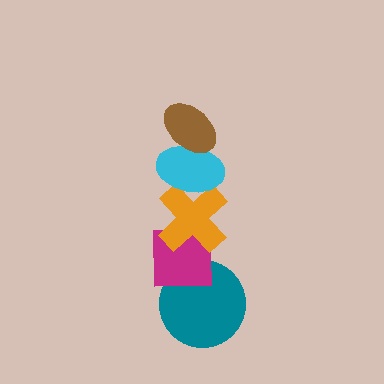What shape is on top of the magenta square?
The orange cross is on top of the magenta square.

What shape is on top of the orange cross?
The cyan ellipse is on top of the orange cross.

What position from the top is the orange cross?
The orange cross is 3rd from the top.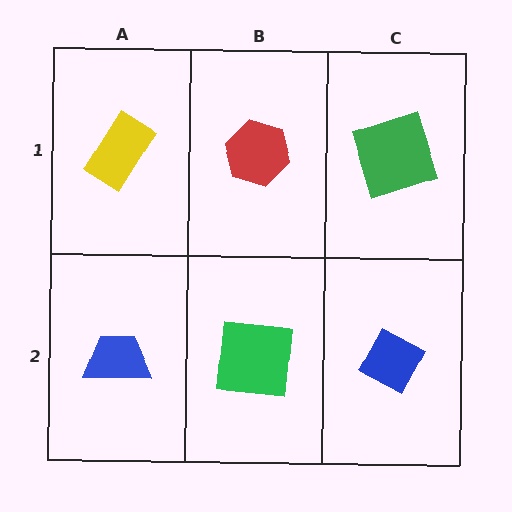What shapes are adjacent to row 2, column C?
A green square (row 1, column C), a green square (row 2, column B).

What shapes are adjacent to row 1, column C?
A blue diamond (row 2, column C), a red hexagon (row 1, column B).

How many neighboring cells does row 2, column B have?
3.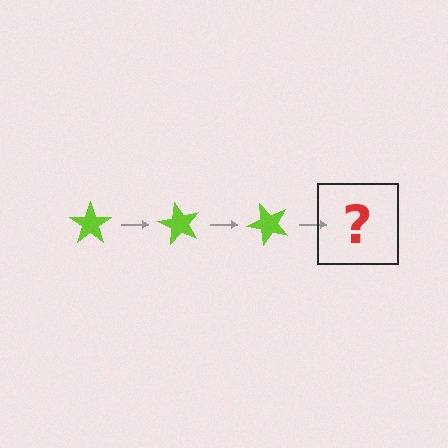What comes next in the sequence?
The next element should be a lime star rotated 180 degrees.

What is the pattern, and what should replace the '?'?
The pattern is that the star rotates 60 degrees each step. The '?' should be a lime star rotated 180 degrees.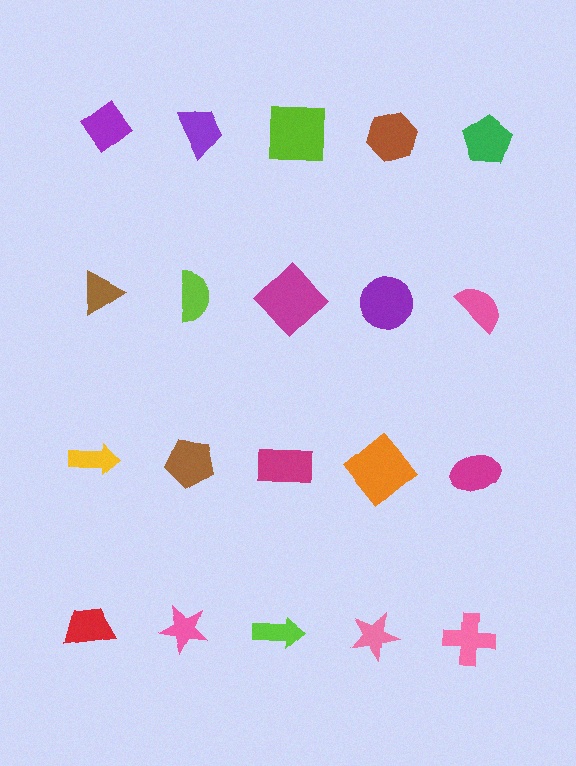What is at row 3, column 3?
A magenta rectangle.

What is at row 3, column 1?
A yellow arrow.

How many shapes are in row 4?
5 shapes.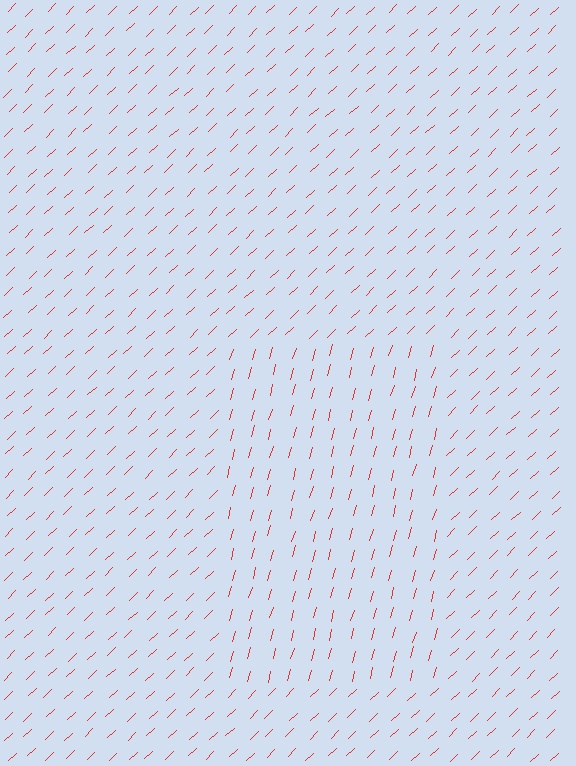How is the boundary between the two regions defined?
The boundary is defined purely by a change in line orientation (approximately 31 degrees difference). All lines are the same color and thickness.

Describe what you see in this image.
The image is filled with small red line segments. A rectangle region in the image has lines oriented differently from the surrounding lines, creating a visible texture boundary.